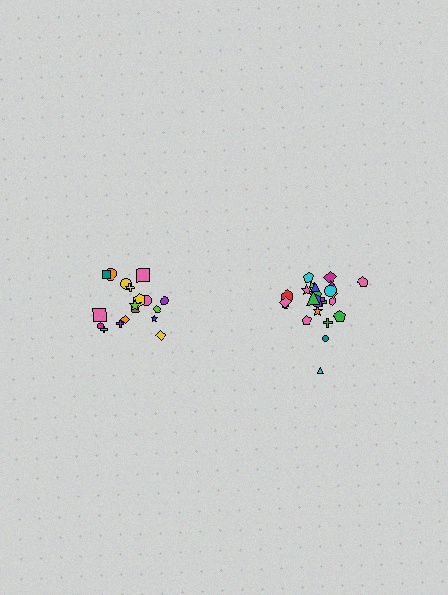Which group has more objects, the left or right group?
The right group.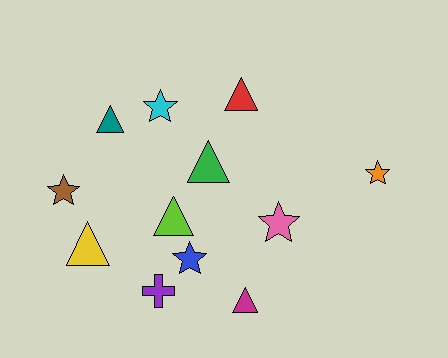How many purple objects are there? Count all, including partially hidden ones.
There is 1 purple object.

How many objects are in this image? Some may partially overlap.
There are 12 objects.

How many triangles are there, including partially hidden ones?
There are 6 triangles.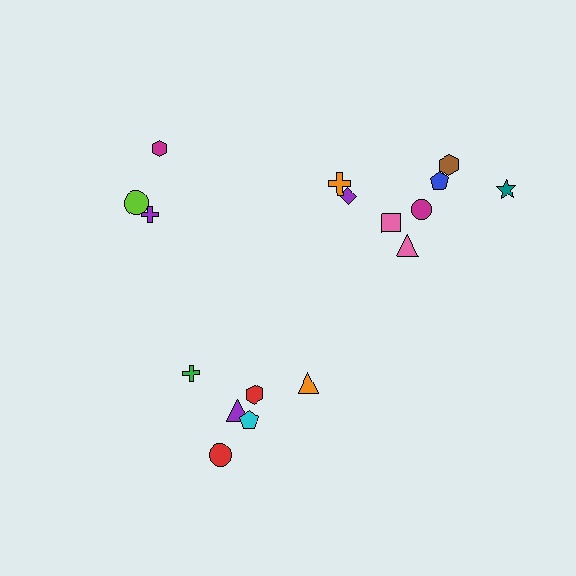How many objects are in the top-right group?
There are 8 objects.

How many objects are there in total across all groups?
There are 17 objects.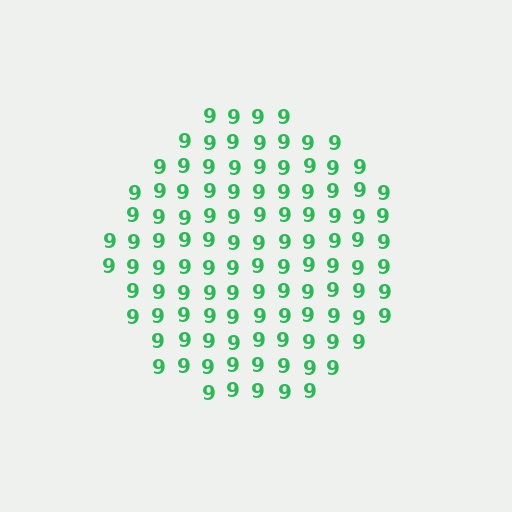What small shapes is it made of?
It is made of small digit 9's.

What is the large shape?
The large shape is a circle.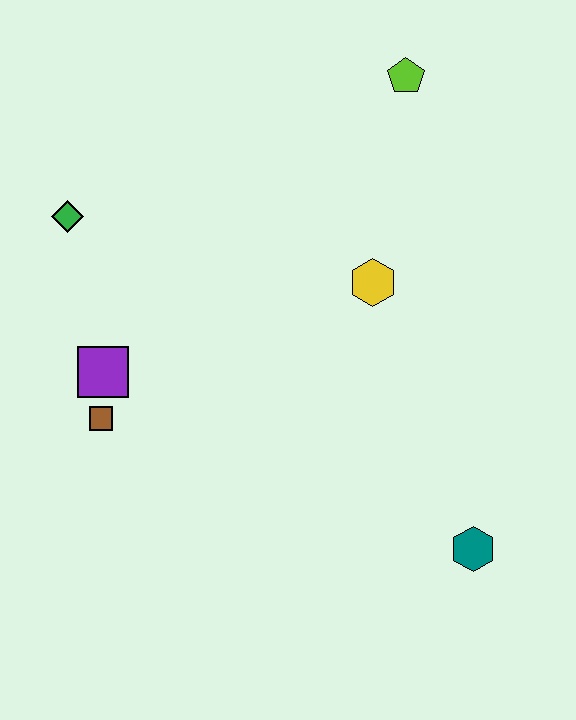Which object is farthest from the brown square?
The lime pentagon is farthest from the brown square.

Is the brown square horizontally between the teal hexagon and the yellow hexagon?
No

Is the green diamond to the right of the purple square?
No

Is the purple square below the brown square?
No